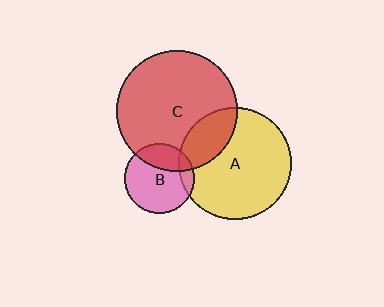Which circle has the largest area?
Circle C (red).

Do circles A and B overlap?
Yes.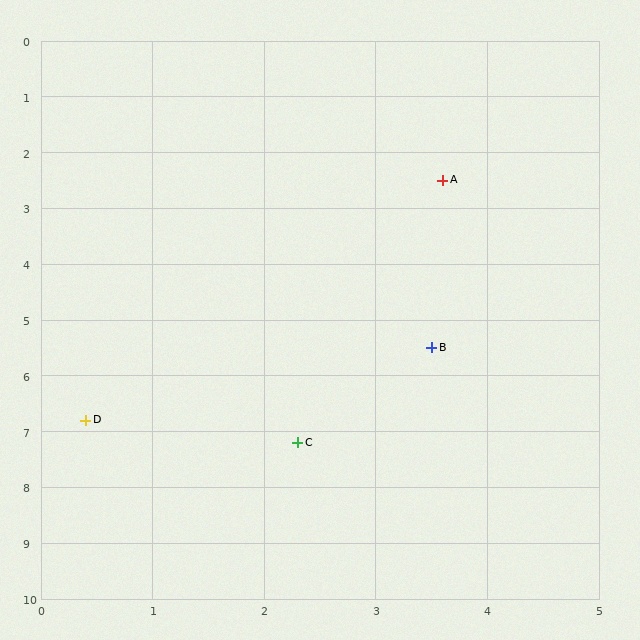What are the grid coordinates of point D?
Point D is at approximately (0.4, 6.8).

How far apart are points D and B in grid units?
Points D and B are about 3.4 grid units apart.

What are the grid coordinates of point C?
Point C is at approximately (2.3, 7.2).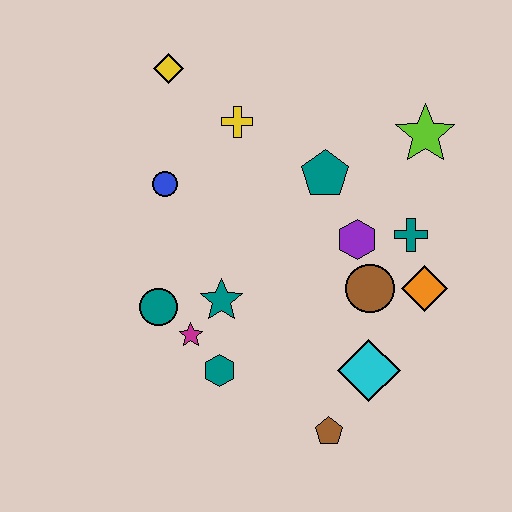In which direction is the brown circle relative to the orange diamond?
The brown circle is to the left of the orange diamond.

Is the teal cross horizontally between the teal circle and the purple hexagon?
No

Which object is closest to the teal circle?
The magenta star is closest to the teal circle.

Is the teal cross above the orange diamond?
Yes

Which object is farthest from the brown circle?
The yellow diamond is farthest from the brown circle.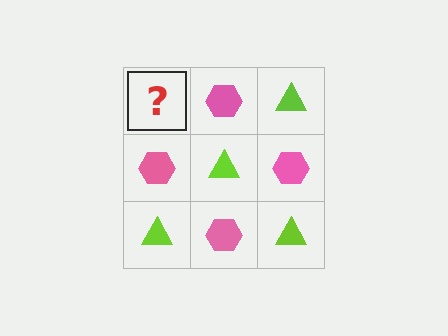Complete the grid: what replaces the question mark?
The question mark should be replaced with a lime triangle.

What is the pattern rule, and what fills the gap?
The rule is that it alternates lime triangle and pink hexagon in a checkerboard pattern. The gap should be filled with a lime triangle.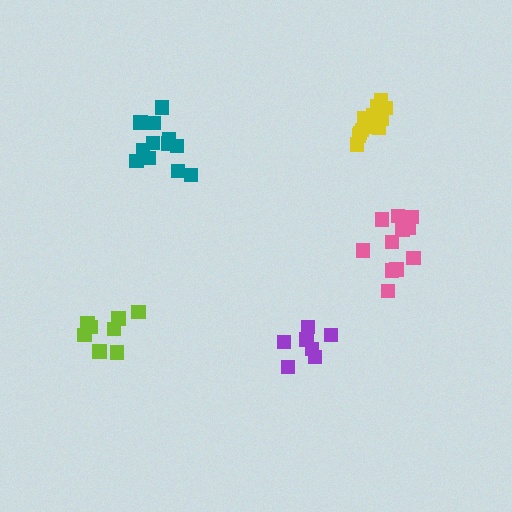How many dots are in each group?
Group 1: 11 dots, Group 2: 12 dots, Group 3: 12 dots, Group 4: 8 dots, Group 5: 7 dots (50 total).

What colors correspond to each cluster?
The clusters are colored: pink, teal, yellow, lime, purple.